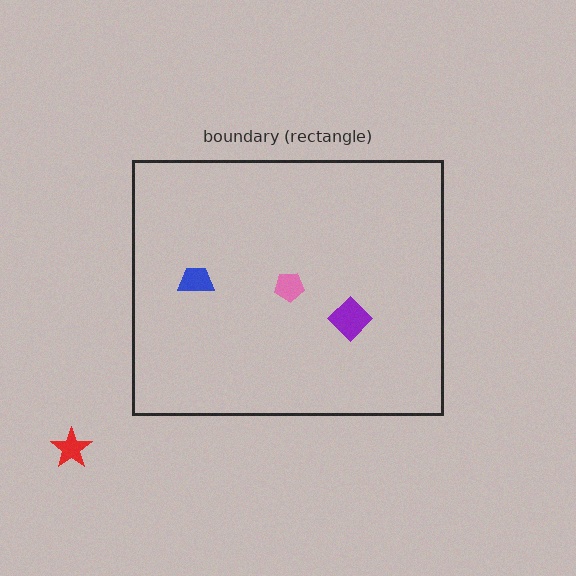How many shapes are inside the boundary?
3 inside, 1 outside.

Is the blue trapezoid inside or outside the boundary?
Inside.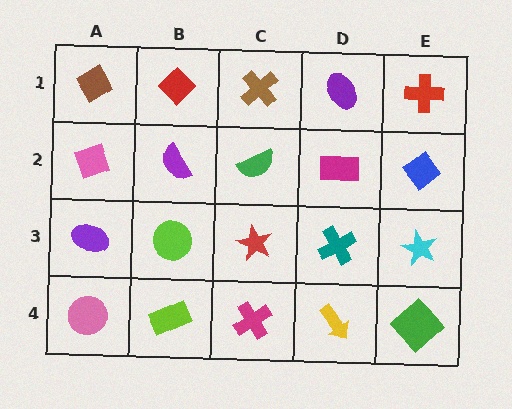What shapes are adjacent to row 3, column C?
A green semicircle (row 2, column C), a magenta cross (row 4, column C), a lime circle (row 3, column B), a teal cross (row 3, column D).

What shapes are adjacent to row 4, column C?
A red star (row 3, column C), a lime rectangle (row 4, column B), a yellow arrow (row 4, column D).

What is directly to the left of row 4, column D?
A magenta cross.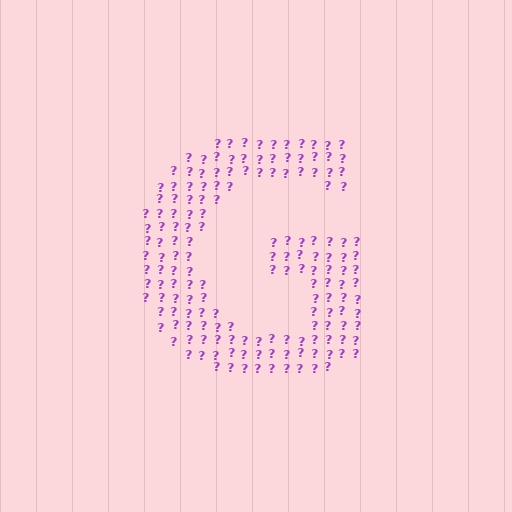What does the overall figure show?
The overall figure shows the letter G.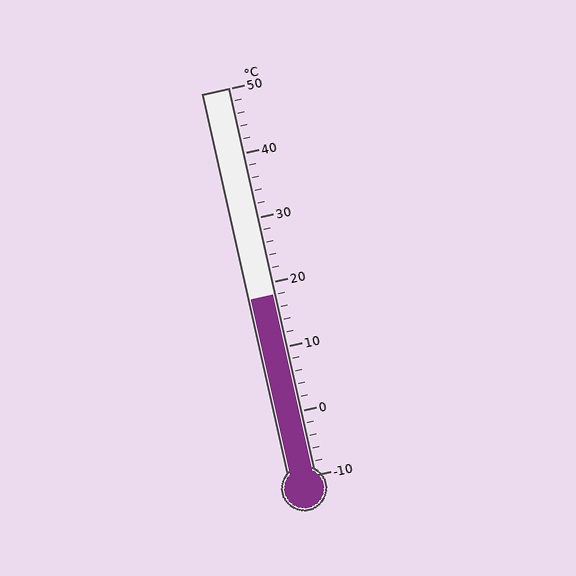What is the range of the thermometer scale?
The thermometer scale ranges from -10°C to 50°C.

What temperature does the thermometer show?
The thermometer shows approximately 18°C.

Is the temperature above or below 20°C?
The temperature is below 20°C.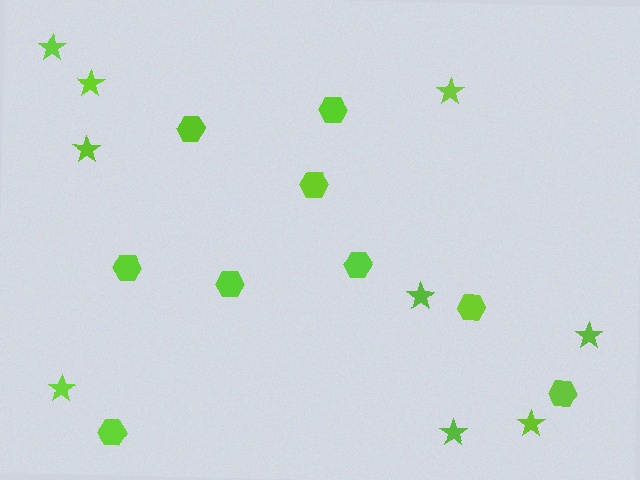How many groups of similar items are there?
There are 2 groups: one group of hexagons (9) and one group of stars (9).